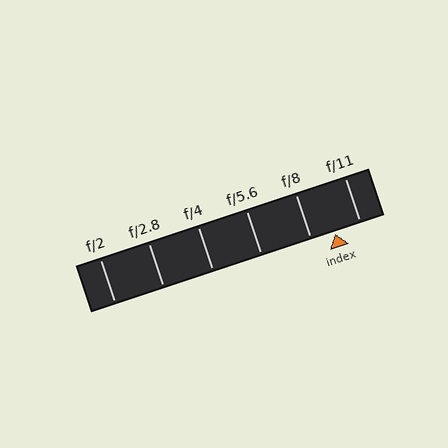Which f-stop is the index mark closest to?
The index mark is closest to f/8.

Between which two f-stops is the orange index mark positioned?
The index mark is between f/8 and f/11.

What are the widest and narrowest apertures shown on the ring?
The widest aperture shown is f/2 and the narrowest is f/11.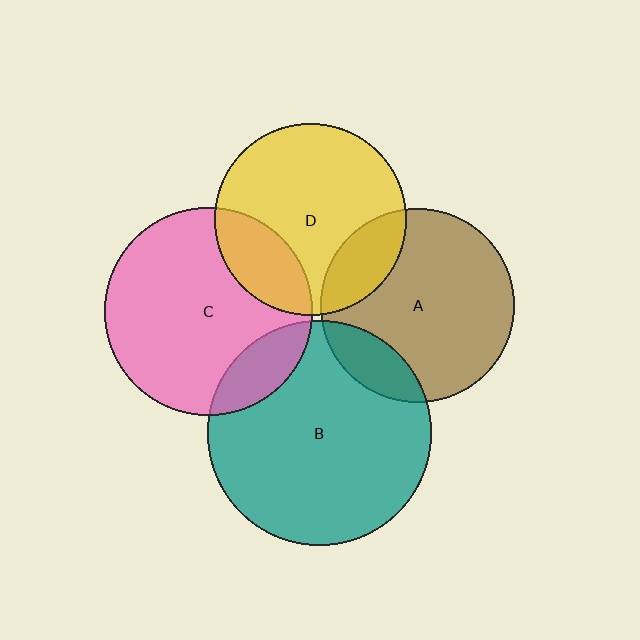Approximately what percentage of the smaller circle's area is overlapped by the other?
Approximately 20%.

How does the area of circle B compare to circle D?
Approximately 1.4 times.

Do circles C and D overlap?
Yes.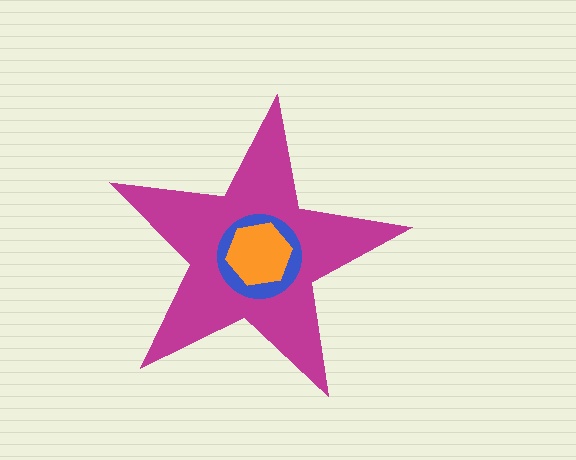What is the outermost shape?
The magenta star.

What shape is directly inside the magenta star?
The blue circle.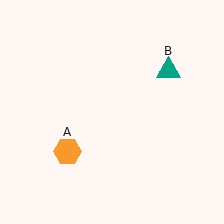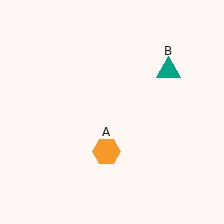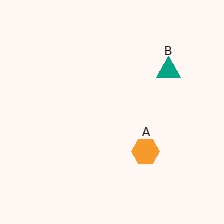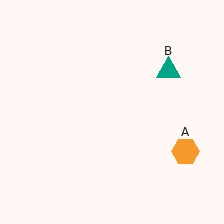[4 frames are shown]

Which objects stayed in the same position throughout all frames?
Teal triangle (object B) remained stationary.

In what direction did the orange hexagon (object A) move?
The orange hexagon (object A) moved right.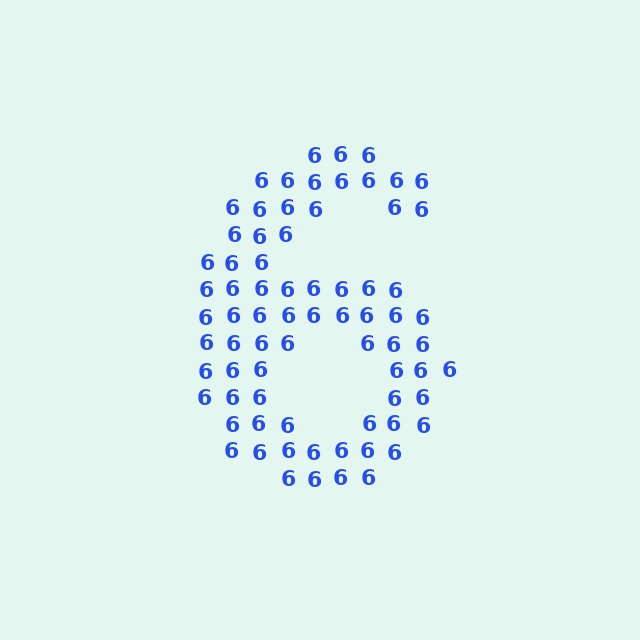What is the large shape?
The large shape is the digit 6.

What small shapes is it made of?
It is made of small digit 6's.